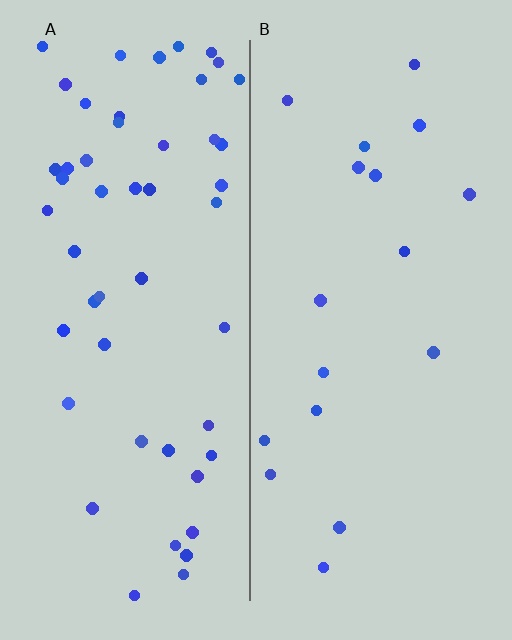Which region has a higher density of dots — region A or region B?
A (the left).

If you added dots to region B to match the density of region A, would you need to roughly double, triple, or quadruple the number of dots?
Approximately triple.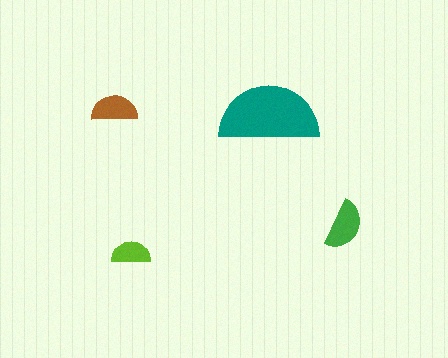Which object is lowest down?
The lime semicircle is bottommost.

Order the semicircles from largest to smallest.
the teal one, the green one, the brown one, the lime one.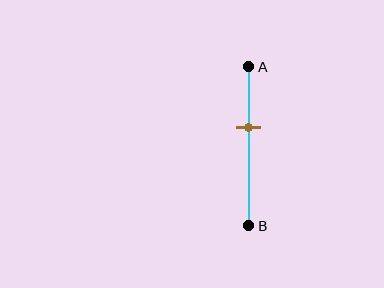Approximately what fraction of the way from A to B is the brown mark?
The brown mark is approximately 40% of the way from A to B.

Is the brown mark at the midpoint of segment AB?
No, the mark is at about 40% from A, not at the 50% midpoint.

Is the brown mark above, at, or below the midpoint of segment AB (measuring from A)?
The brown mark is above the midpoint of segment AB.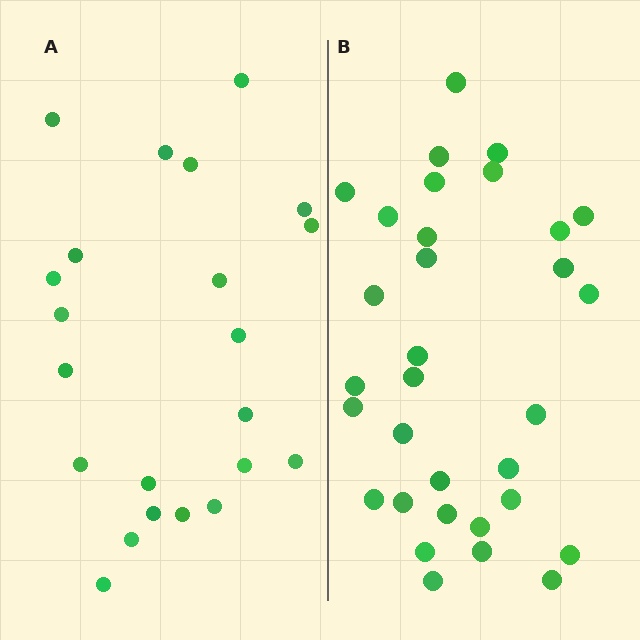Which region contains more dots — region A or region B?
Region B (the right region) has more dots.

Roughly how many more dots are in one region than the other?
Region B has roughly 10 or so more dots than region A.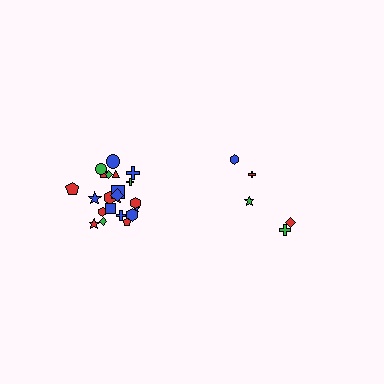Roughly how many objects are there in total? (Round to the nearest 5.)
Roughly 25 objects in total.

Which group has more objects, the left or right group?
The left group.